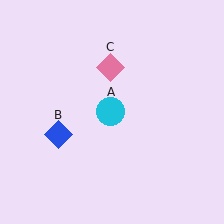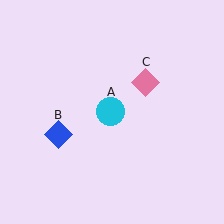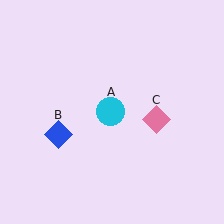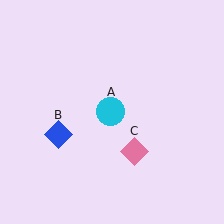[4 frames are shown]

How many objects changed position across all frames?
1 object changed position: pink diamond (object C).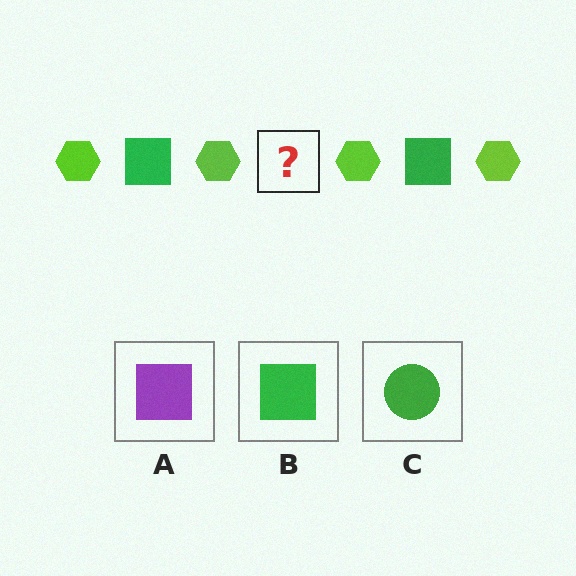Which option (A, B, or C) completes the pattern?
B.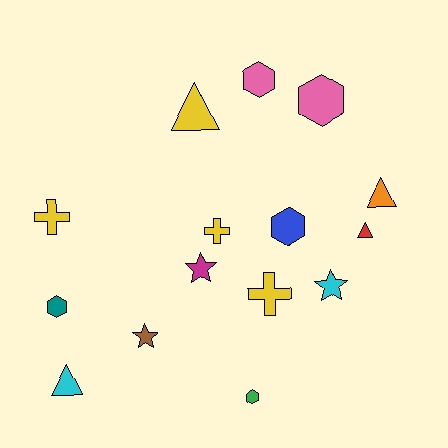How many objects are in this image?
There are 15 objects.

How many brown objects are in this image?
There is 1 brown object.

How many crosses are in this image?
There are 3 crosses.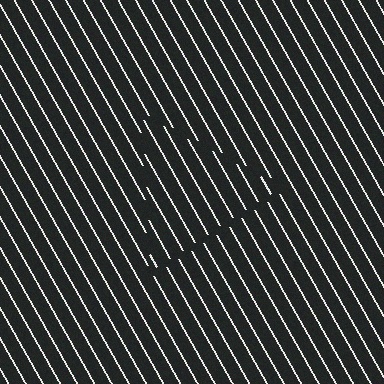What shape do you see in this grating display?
An illusory triangle. The interior of the shape contains the same grating, shifted by half a period — the contour is defined by the phase discontinuity where line-ends from the inner and outer gratings abut.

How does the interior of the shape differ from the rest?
The interior of the shape contains the same grating, shifted by half a period — the contour is defined by the phase discontinuity where line-ends from the inner and outer gratings abut.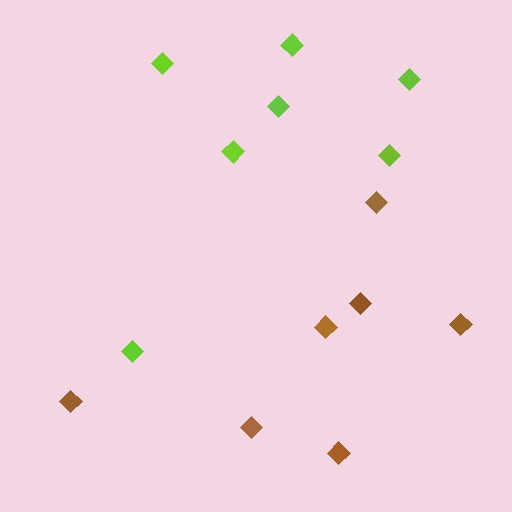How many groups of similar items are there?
There are 2 groups: one group of lime diamonds (7) and one group of brown diamonds (7).